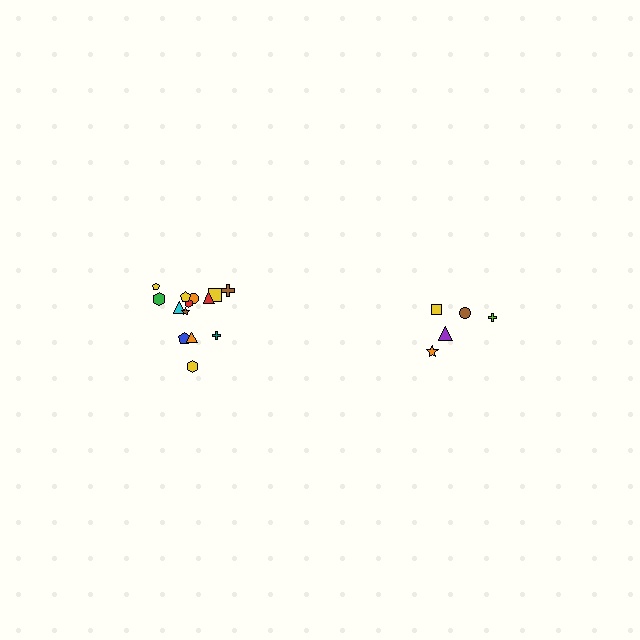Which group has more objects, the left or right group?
The left group.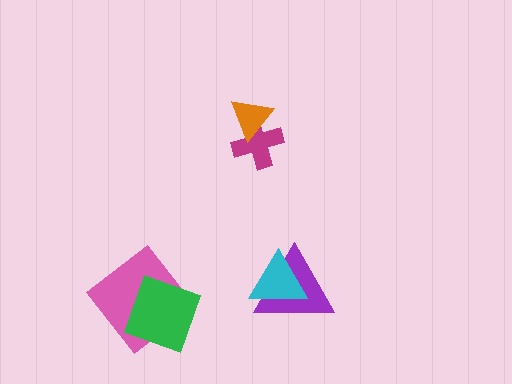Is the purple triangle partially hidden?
Yes, it is partially covered by another shape.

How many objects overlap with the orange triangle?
1 object overlaps with the orange triangle.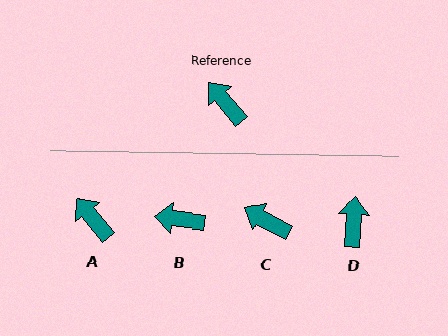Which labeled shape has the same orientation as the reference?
A.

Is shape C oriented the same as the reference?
No, it is off by about 22 degrees.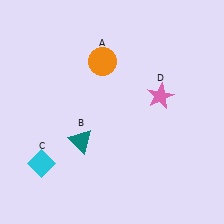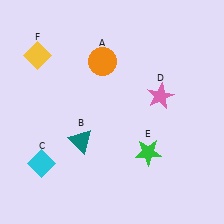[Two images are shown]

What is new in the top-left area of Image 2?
A yellow diamond (F) was added in the top-left area of Image 2.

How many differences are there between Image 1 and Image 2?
There are 2 differences between the two images.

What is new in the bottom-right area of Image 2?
A green star (E) was added in the bottom-right area of Image 2.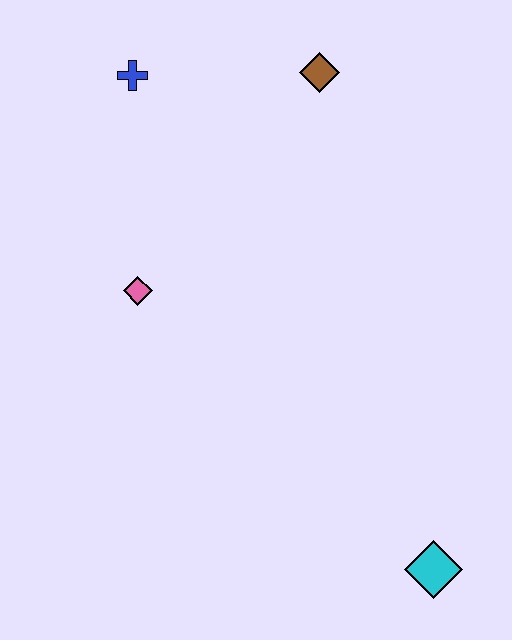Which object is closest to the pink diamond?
The blue cross is closest to the pink diamond.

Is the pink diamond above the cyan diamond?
Yes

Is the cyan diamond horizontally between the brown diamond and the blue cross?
No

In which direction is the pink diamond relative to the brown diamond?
The pink diamond is below the brown diamond.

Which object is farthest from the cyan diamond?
The blue cross is farthest from the cyan diamond.